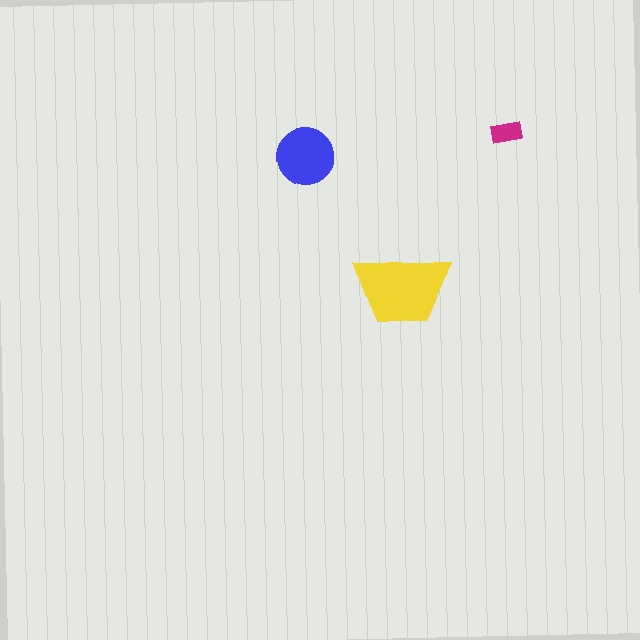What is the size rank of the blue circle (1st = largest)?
2nd.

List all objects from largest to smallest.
The yellow trapezoid, the blue circle, the magenta rectangle.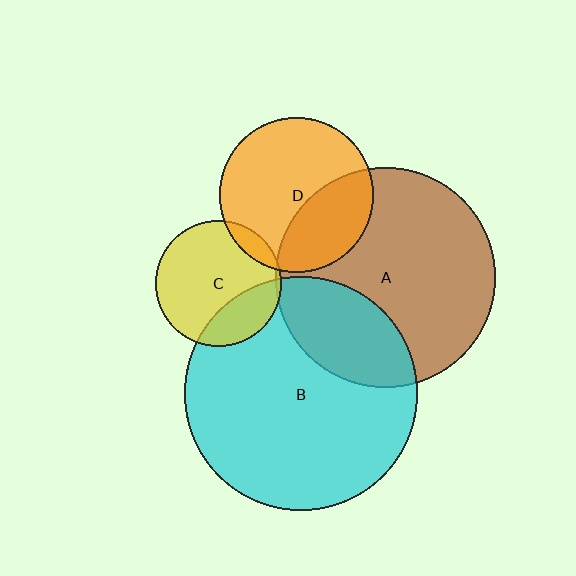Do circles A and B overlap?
Yes.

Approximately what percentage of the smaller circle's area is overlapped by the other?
Approximately 25%.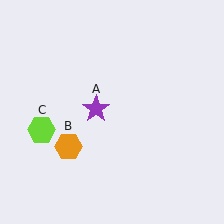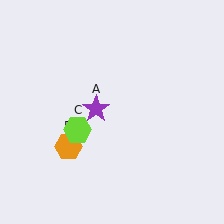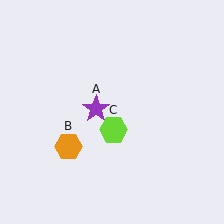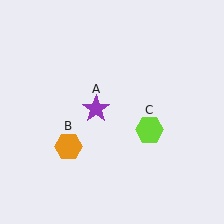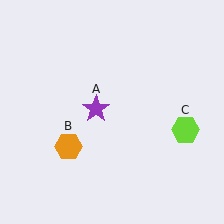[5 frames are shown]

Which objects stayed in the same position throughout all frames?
Purple star (object A) and orange hexagon (object B) remained stationary.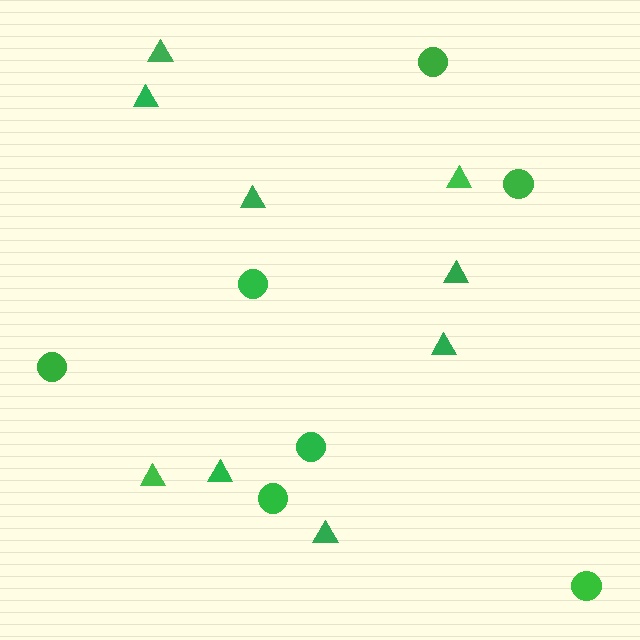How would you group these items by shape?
There are 2 groups: one group of triangles (9) and one group of circles (7).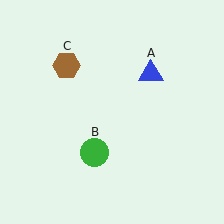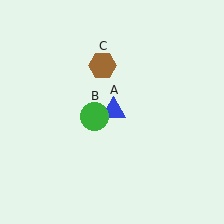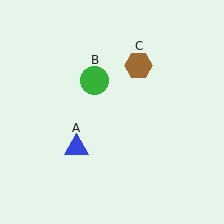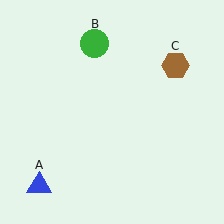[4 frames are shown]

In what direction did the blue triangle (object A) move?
The blue triangle (object A) moved down and to the left.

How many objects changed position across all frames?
3 objects changed position: blue triangle (object A), green circle (object B), brown hexagon (object C).